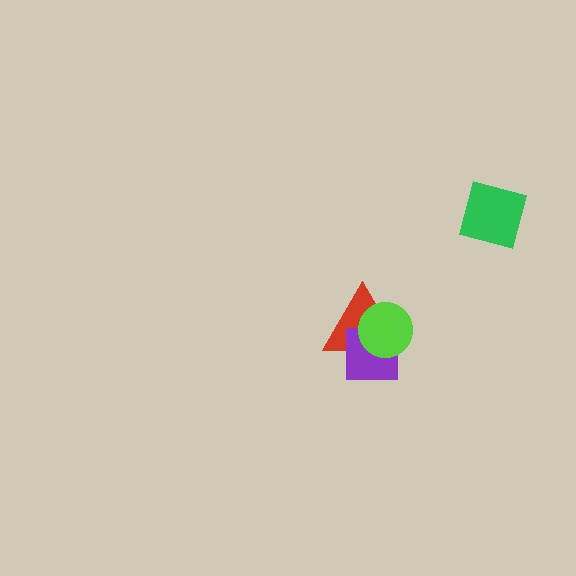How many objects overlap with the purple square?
2 objects overlap with the purple square.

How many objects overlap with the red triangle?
2 objects overlap with the red triangle.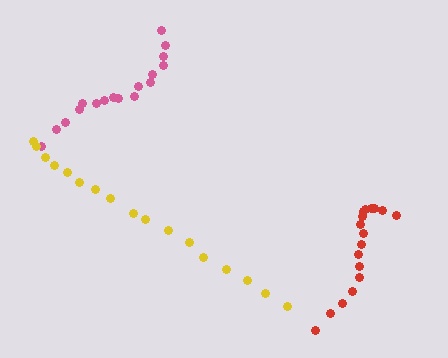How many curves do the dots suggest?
There are 3 distinct paths.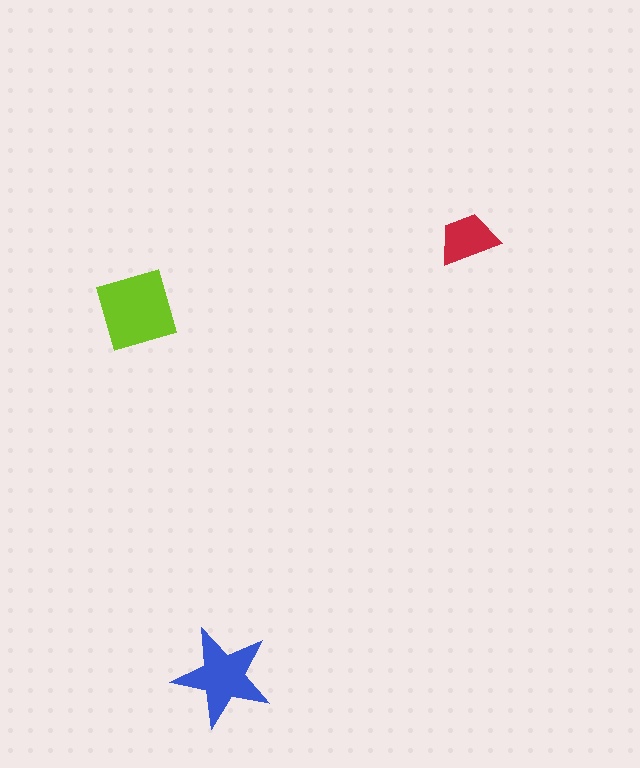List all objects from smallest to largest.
The red trapezoid, the blue star, the lime square.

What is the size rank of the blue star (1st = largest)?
2nd.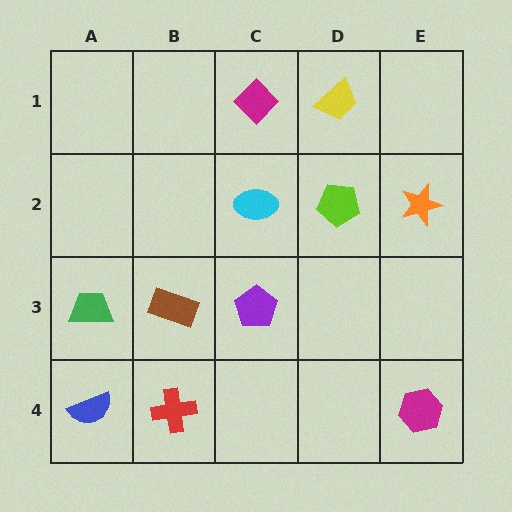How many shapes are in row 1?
2 shapes.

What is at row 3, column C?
A purple pentagon.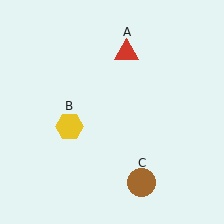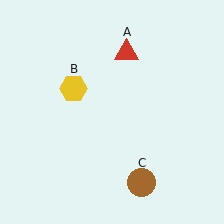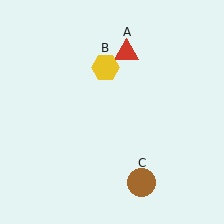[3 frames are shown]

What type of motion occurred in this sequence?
The yellow hexagon (object B) rotated clockwise around the center of the scene.